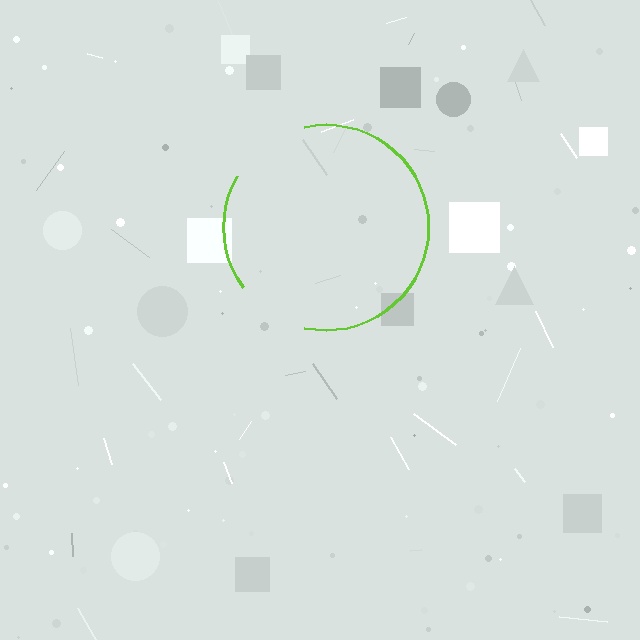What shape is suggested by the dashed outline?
The dashed outline suggests a circle.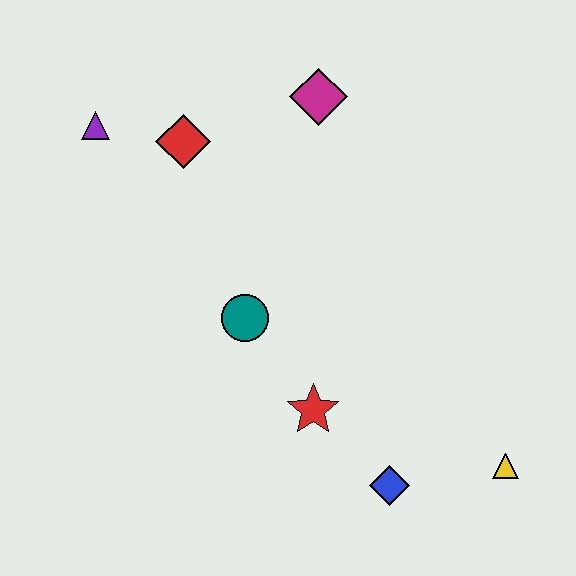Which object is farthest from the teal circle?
The yellow triangle is farthest from the teal circle.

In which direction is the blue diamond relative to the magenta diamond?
The blue diamond is below the magenta diamond.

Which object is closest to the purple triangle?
The red diamond is closest to the purple triangle.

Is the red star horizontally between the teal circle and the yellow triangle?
Yes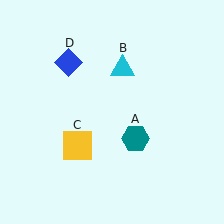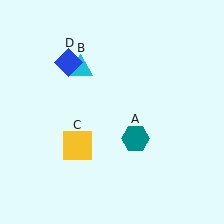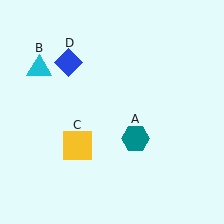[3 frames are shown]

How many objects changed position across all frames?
1 object changed position: cyan triangle (object B).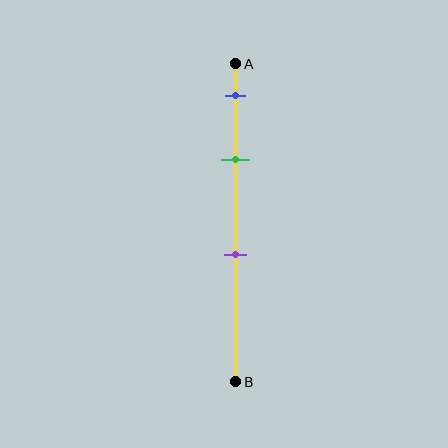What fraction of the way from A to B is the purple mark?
The purple mark is approximately 60% (0.6) of the way from A to B.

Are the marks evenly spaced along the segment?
No, the marks are not evenly spaced.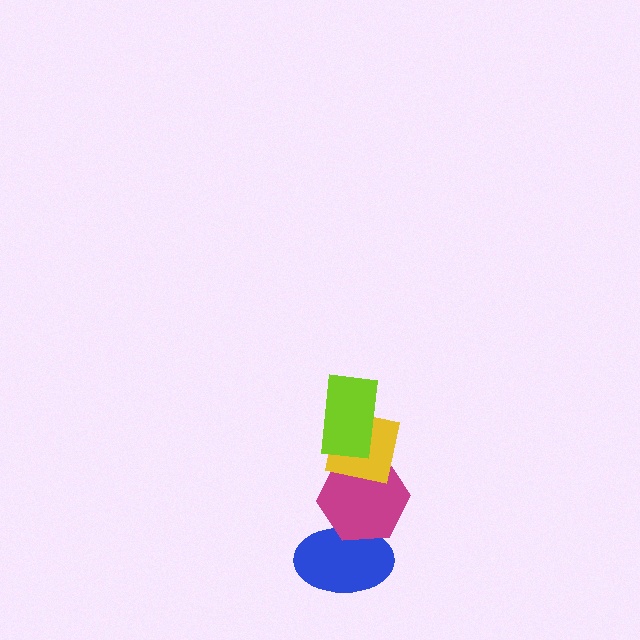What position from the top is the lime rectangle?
The lime rectangle is 1st from the top.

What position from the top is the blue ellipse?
The blue ellipse is 4th from the top.